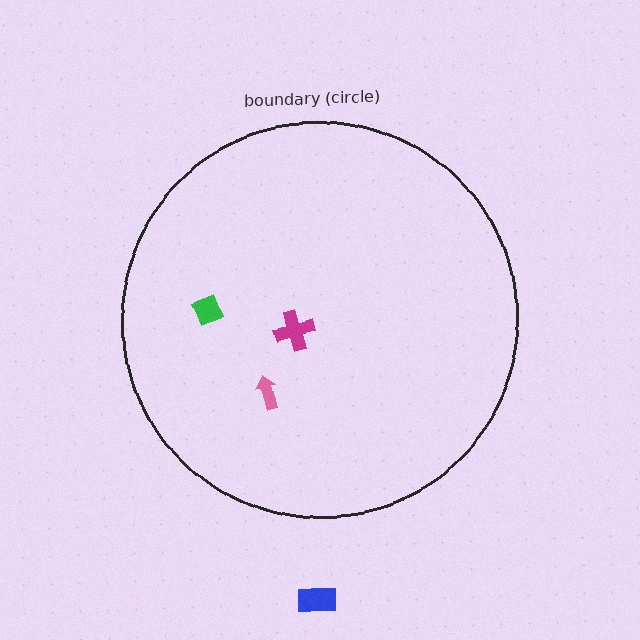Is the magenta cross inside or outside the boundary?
Inside.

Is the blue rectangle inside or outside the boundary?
Outside.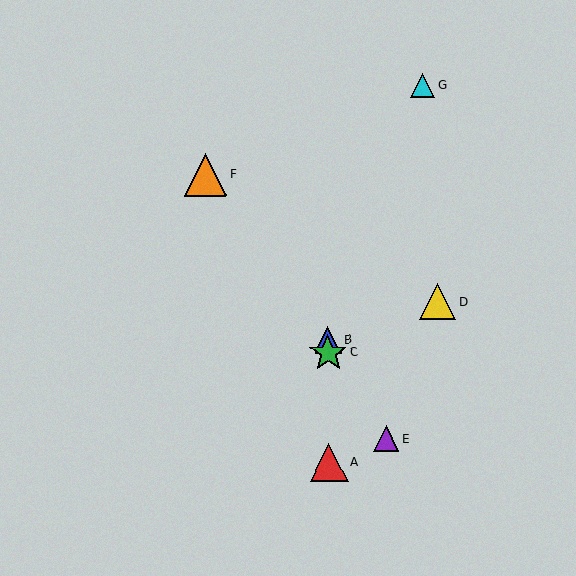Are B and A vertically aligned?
Yes, both are at x≈328.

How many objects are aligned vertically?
3 objects (A, B, C) are aligned vertically.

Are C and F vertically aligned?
No, C is at x≈328 and F is at x≈206.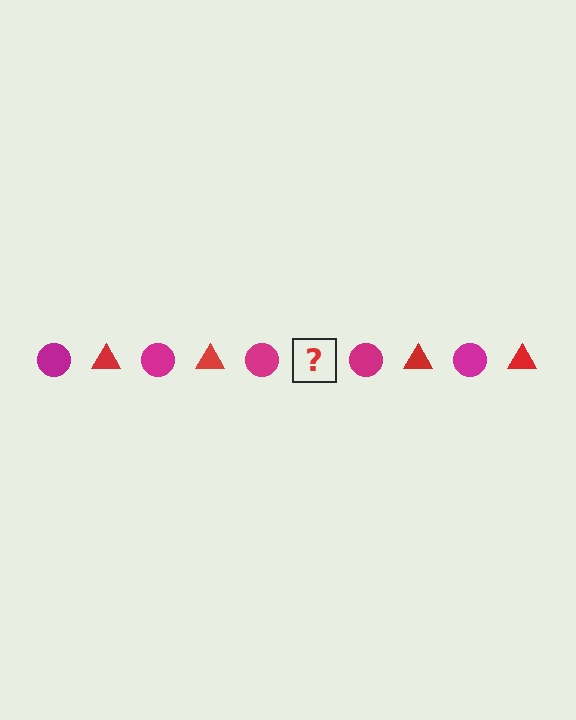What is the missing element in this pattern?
The missing element is a red triangle.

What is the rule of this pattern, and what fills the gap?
The rule is that the pattern alternates between magenta circle and red triangle. The gap should be filled with a red triangle.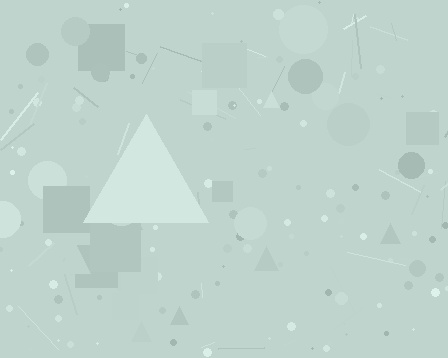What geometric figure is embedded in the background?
A triangle is embedded in the background.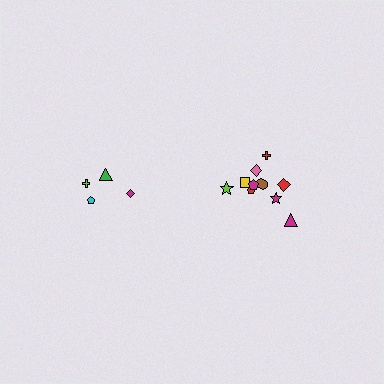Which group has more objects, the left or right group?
The right group.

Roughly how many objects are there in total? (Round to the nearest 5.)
Roughly 15 objects in total.